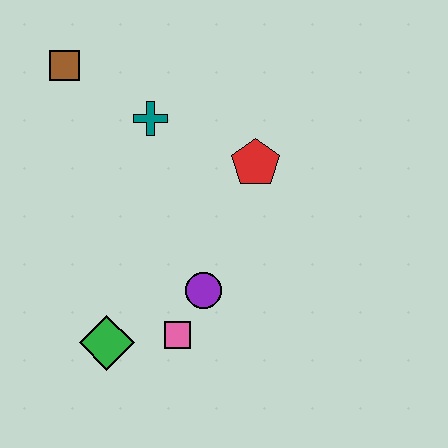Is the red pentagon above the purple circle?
Yes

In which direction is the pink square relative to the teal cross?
The pink square is below the teal cross.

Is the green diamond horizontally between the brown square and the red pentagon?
Yes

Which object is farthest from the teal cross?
The green diamond is farthest from the teal cross.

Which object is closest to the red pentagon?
The teal cross is closest to the red pentagon.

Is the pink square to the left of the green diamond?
No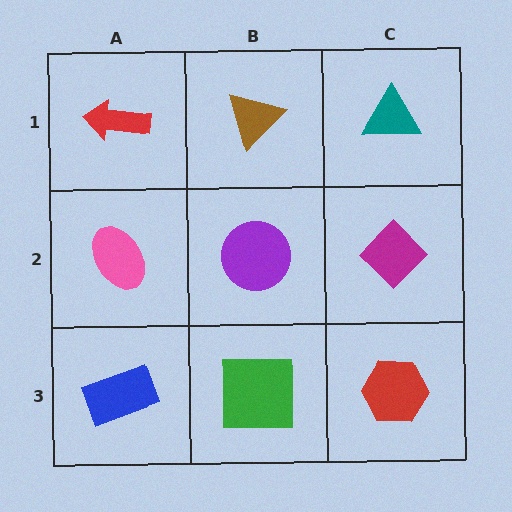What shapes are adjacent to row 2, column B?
A brown triangle (row 1, column B), a green square (row 3, column B), a pink ellipse (row 2, column A), a magenta diamond (row 2, column C).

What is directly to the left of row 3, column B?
A blue rectangle.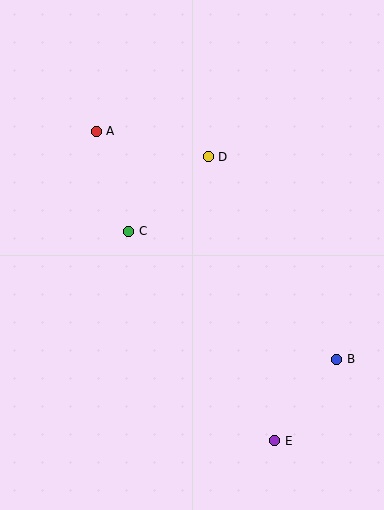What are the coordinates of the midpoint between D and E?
The midpoint between D and E is at (242, 299).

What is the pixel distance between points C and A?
The distance between C and A is 105 pixels.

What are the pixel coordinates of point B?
Point B is at (337, 359).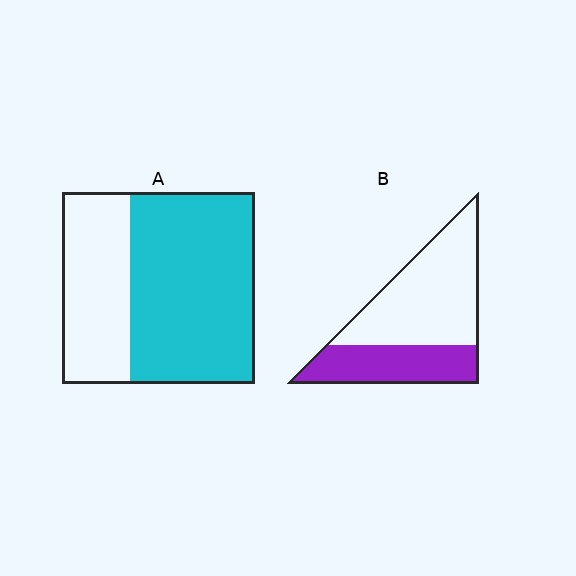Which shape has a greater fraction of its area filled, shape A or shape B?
Shape A.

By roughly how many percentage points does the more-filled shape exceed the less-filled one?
By roughly 30 percentage points (A over B).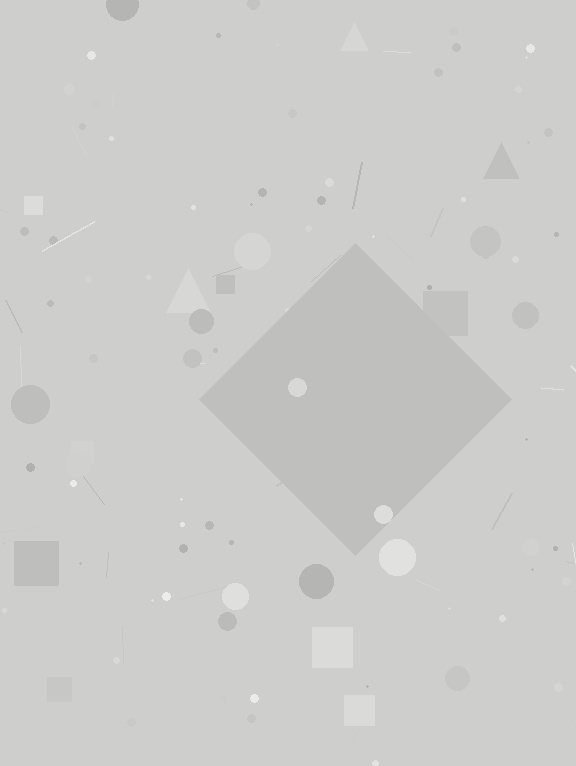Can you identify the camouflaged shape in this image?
The camouflaged shape is a diamond.